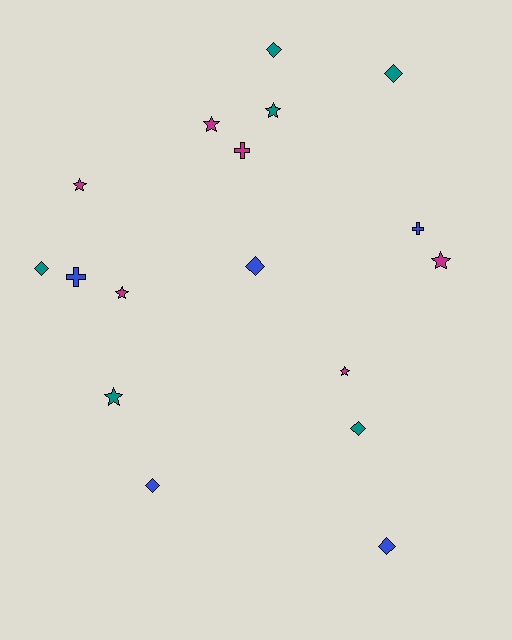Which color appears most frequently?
Magenta, with 6 objects.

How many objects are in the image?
There are 17 objects.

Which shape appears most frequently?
Star, with 7 objects.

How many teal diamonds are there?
There are 4 teal diamonds.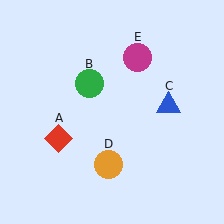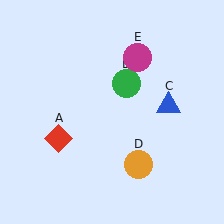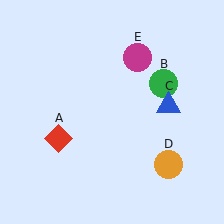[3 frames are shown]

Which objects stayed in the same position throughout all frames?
Red diamond (object A) and blue triangle (object C) and magenta circle (object E) remained stationary.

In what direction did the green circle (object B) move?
The green circle (object B) moved right.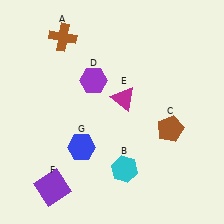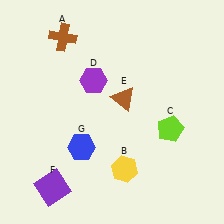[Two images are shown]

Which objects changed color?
B changed from cyan to yellow. C changed from brown to lime. E changed from magenta to brown.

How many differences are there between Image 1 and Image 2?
There are 3 differences between the two images.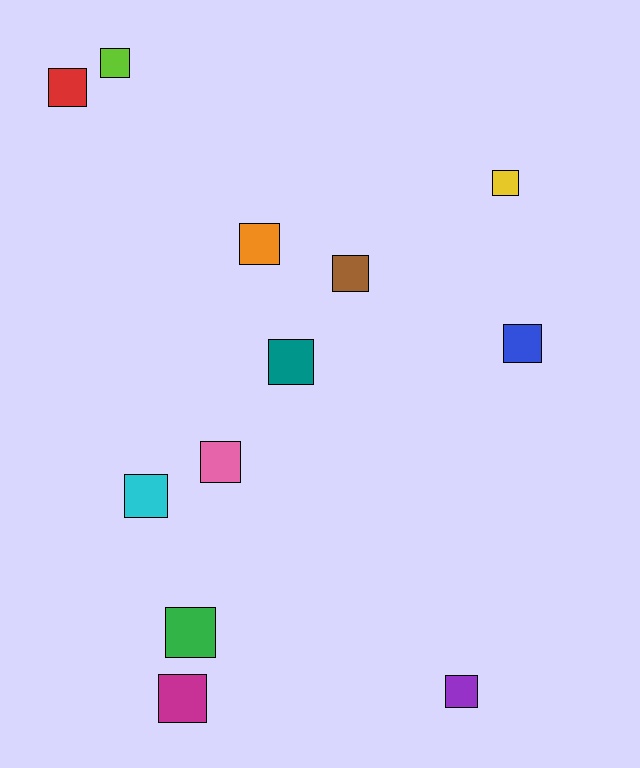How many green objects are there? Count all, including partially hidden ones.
There is 1 green object.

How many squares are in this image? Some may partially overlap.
There are 12 squares.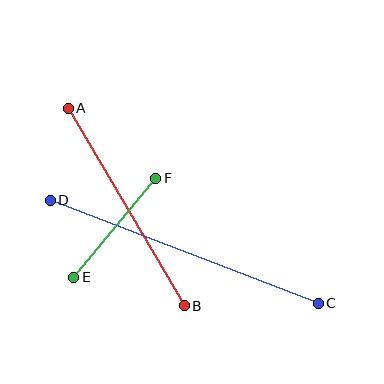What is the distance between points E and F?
The distance is approximately 129 pixels.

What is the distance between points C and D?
The distance is approximately 287 pixels.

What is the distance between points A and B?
The distance is approximately 229 pixels.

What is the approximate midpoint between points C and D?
The midpoint is at approximately (184, 252) pixels.